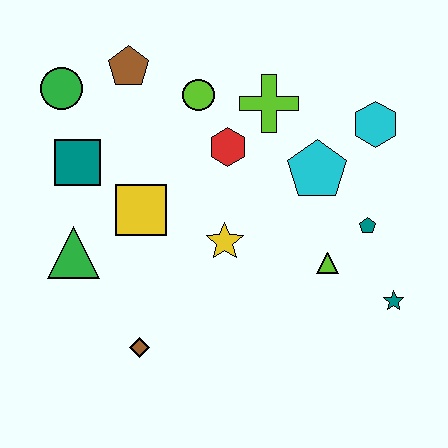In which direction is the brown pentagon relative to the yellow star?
The brown pentagon is above the yellow star.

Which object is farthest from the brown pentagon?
The teal star is farthest from the brown pentagon.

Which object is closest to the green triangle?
The yellow square is closest to the green triangle.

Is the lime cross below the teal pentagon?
No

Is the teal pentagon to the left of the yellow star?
No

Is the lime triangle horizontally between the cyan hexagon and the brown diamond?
Yes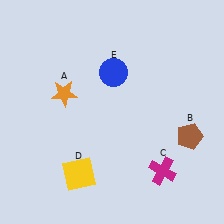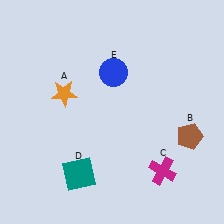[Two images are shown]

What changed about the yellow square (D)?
In Image 1, D is yellow. In Image 2, it changed to teal.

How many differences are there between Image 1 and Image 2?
There is 1 difference between the two images.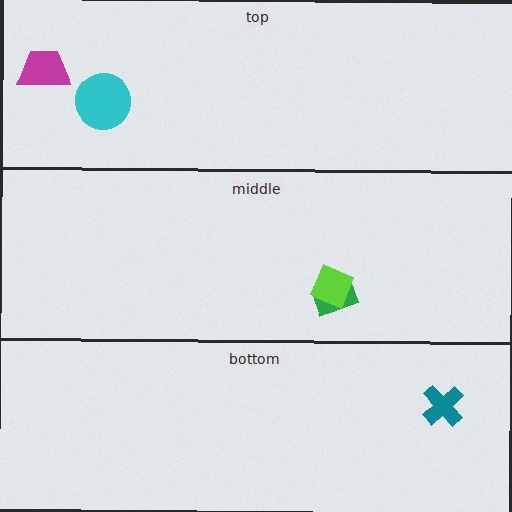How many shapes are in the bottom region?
1.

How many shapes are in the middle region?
2.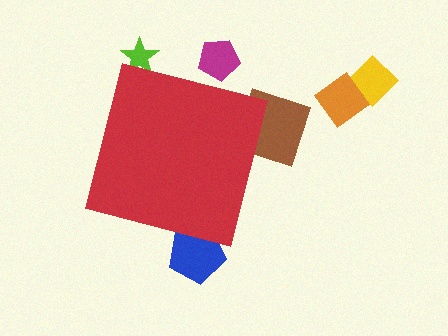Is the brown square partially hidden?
Yes, the brown square is partially hidden behind the red square.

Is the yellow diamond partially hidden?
No, the yellow diamond is fully visible.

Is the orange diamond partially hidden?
No, the orange diamond is fully visible.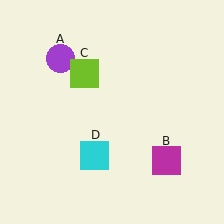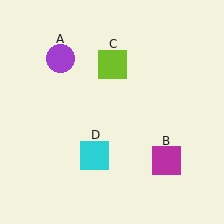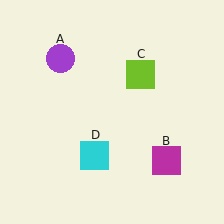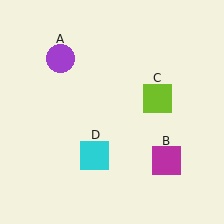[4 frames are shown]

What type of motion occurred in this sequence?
The lime square (object C) rotated clockwise around the center of the scene.